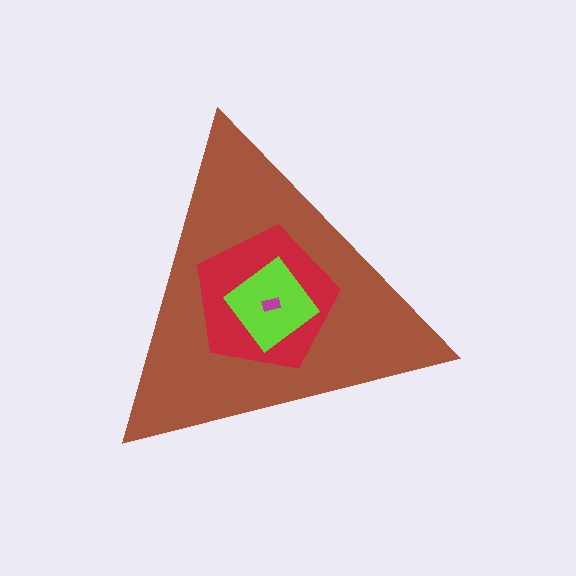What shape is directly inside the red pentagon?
The lime diamond.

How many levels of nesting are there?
4.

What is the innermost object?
The magenta rectangle.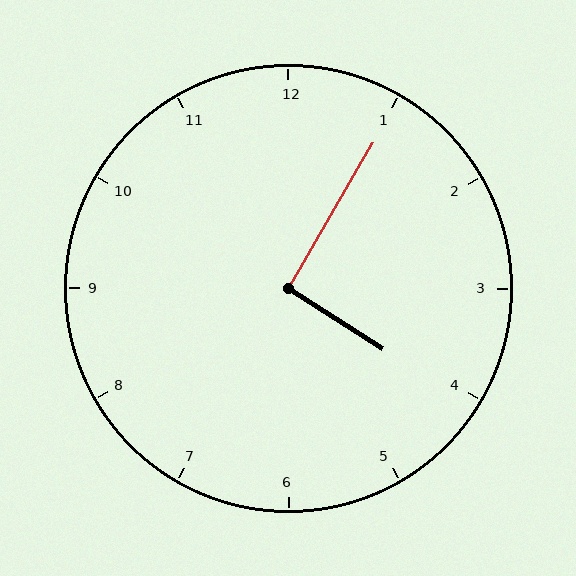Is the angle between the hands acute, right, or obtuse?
It is right.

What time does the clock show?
4:05.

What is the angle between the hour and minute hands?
Approximately 92 degrees.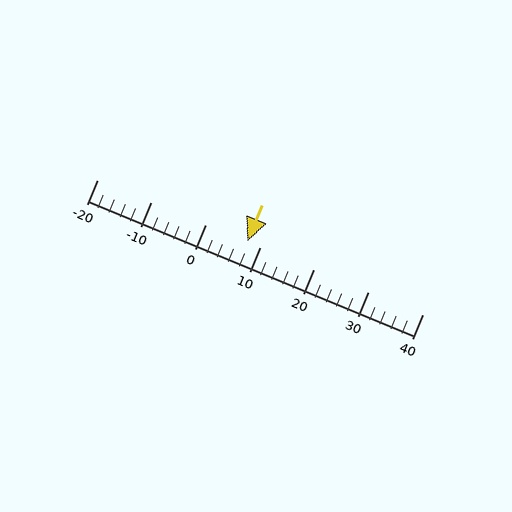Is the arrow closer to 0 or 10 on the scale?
The arrow is closer to 10.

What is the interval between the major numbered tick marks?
The major tick marks are spaced 10 units apart.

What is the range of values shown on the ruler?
The ruler shows values from -20 to 40.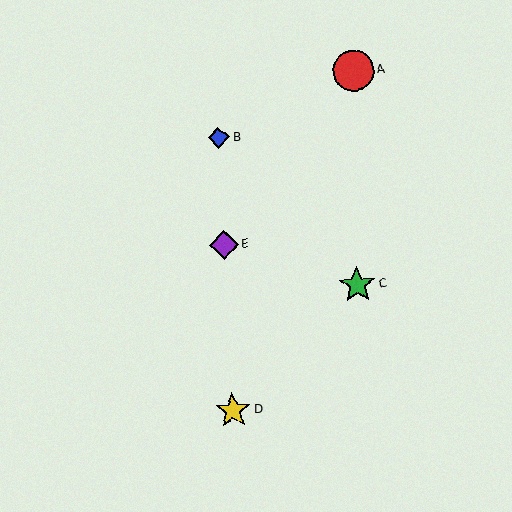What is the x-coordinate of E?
Object E is at x≈224.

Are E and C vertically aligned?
No, E is at x≈224 and C is at x≈358.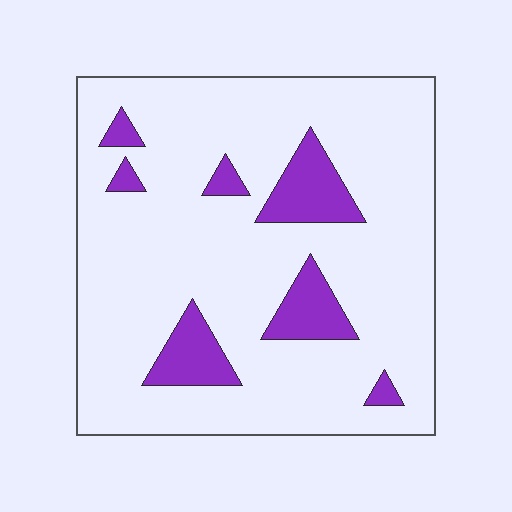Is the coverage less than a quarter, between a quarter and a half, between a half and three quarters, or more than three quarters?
Less than a quarter.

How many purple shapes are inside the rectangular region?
7.